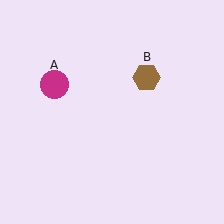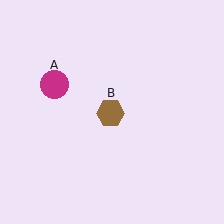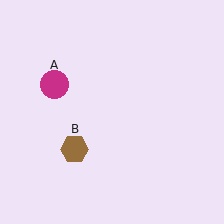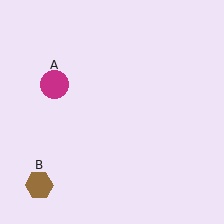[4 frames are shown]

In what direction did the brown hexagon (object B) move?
The brown hexagon (object B) moved down and to the left.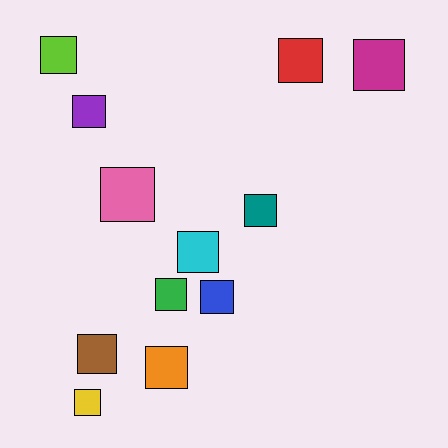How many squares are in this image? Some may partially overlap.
There are 12 squares.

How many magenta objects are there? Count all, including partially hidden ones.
There is 1 magenta object.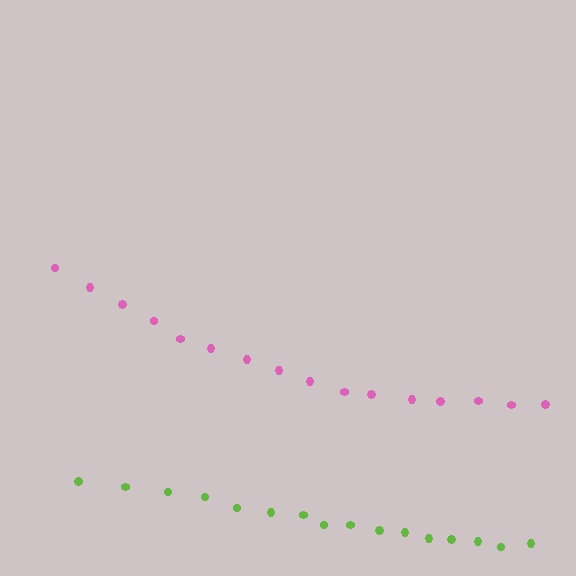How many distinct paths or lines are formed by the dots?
There are 2 distinct paths.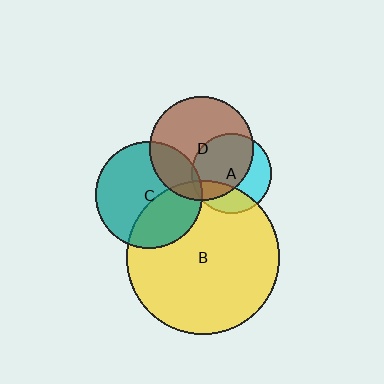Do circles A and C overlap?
Yes.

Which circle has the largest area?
Circle B (yellow).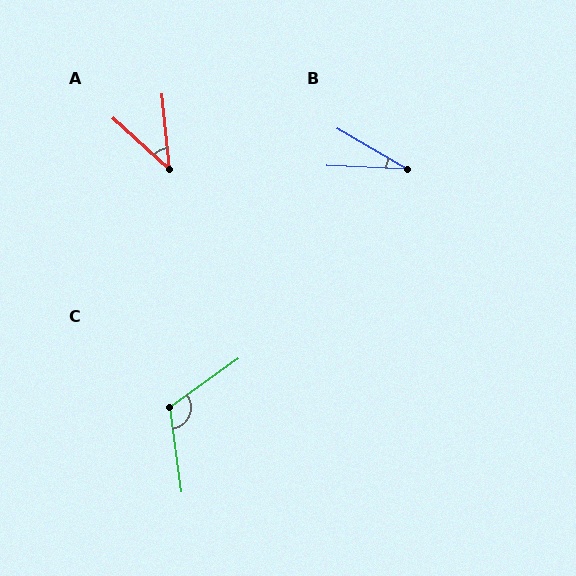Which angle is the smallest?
B, at approximately 27 degrees.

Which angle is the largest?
C, at approximately 118 degrees.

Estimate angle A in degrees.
Approximately 42 degrees.